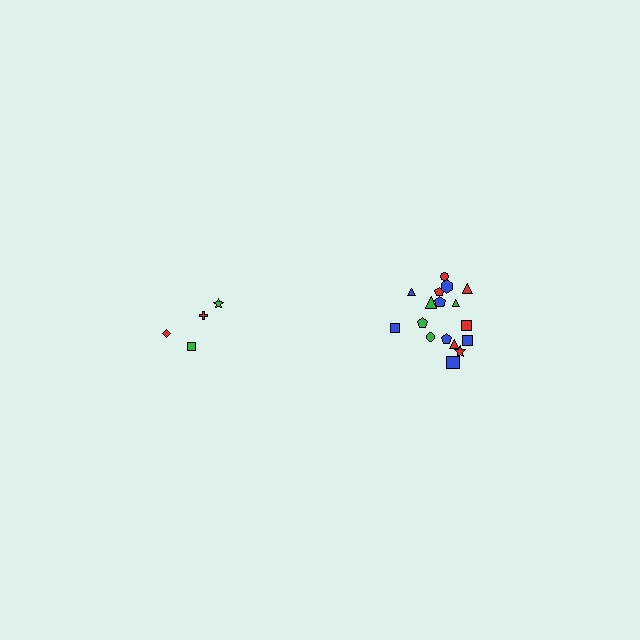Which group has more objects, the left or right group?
The right group.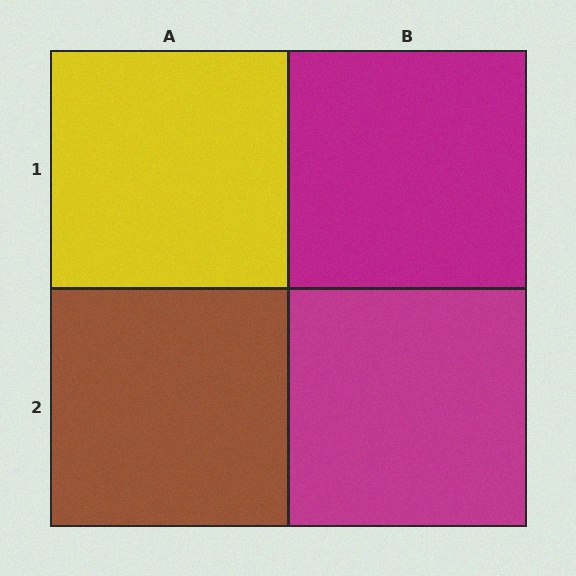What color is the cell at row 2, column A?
Brown.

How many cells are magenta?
2 cells are magenta.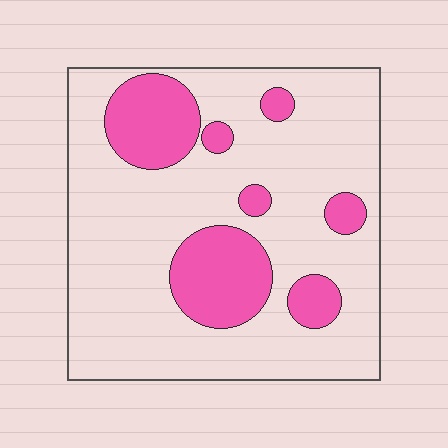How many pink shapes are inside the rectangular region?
7.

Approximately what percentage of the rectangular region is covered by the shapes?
Approximately 25%.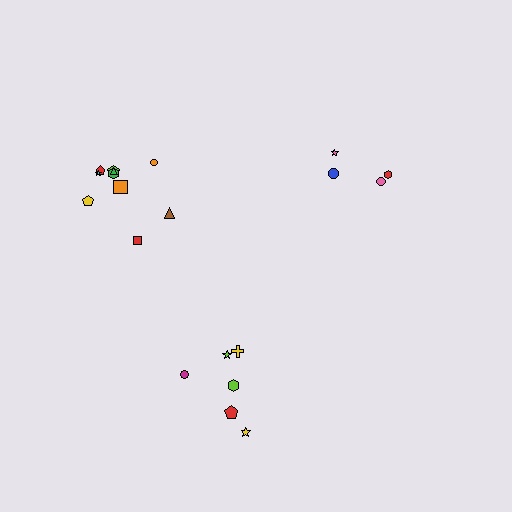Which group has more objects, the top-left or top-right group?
The top-left group.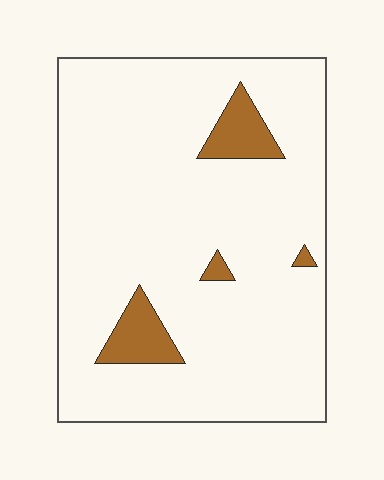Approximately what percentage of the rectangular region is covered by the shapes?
Approximately 10%.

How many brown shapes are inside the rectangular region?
4.